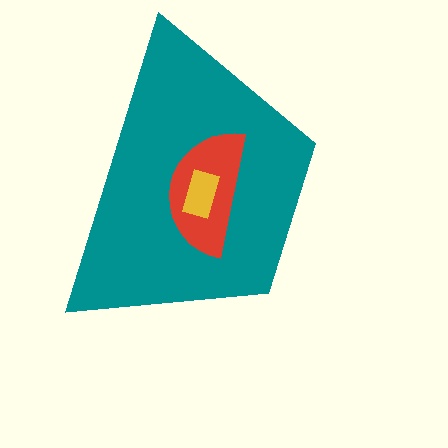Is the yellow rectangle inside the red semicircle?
Yes.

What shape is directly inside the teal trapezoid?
The red semicircle.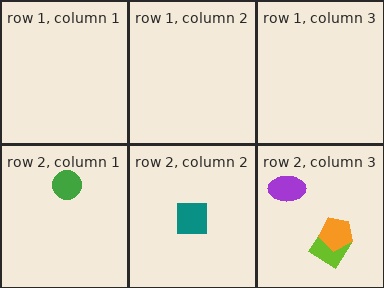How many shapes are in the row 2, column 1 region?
1.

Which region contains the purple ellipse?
The row 2, column 3 region.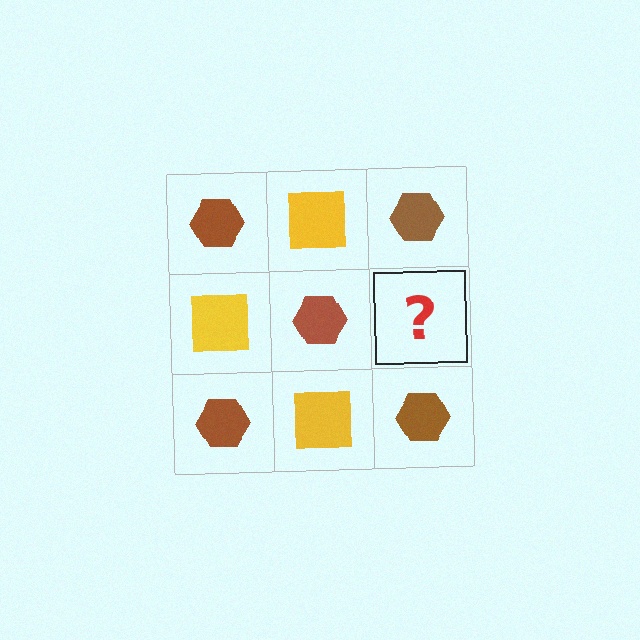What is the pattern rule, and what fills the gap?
The rule is that it alternates brown hexagon and yellow square in a checkerboard pattern. The gap should be filled with a yellow square.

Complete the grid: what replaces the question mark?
The question mark should be replaced with a yellow square.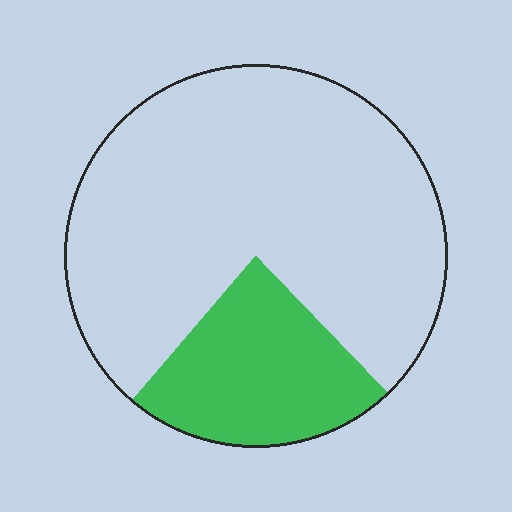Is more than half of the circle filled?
No.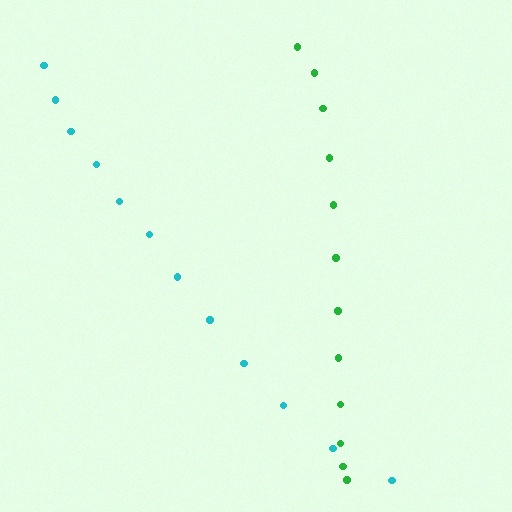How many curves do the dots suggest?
There are 2 distinct paths.